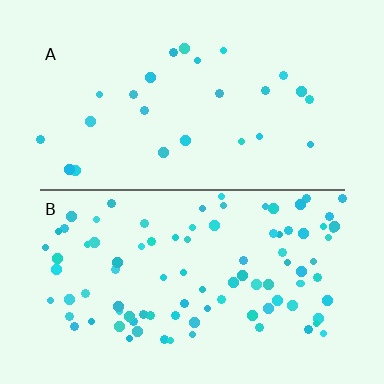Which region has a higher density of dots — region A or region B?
B (the bottom).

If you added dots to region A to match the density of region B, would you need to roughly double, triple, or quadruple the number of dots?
Approximately quadruple.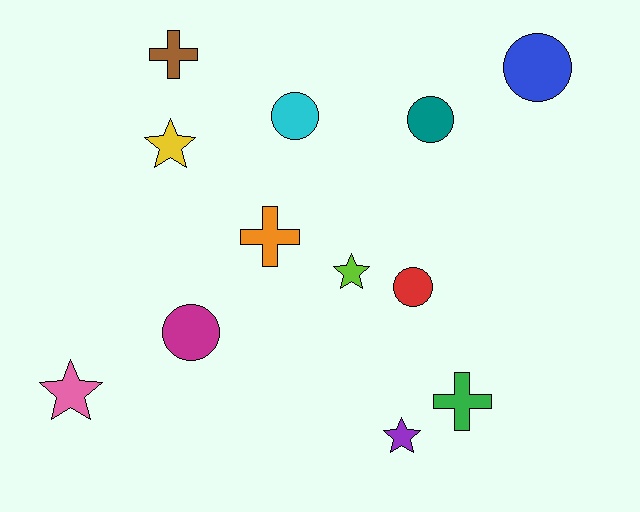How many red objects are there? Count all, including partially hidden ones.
There is 1 red object.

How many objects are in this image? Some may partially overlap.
There are 12 objects.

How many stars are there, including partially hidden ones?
There are 4 stars.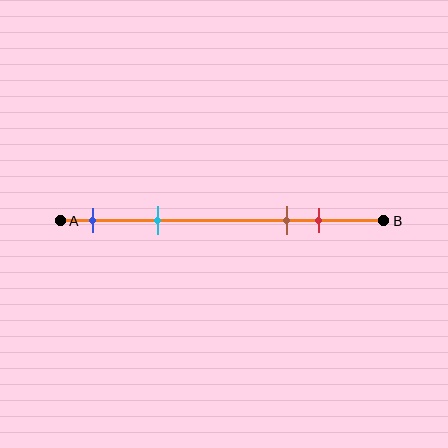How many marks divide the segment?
There are 4 marks dividing the segment.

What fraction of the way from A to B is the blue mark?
The blue mark is approximately 10% (0.1) of the way from A to B.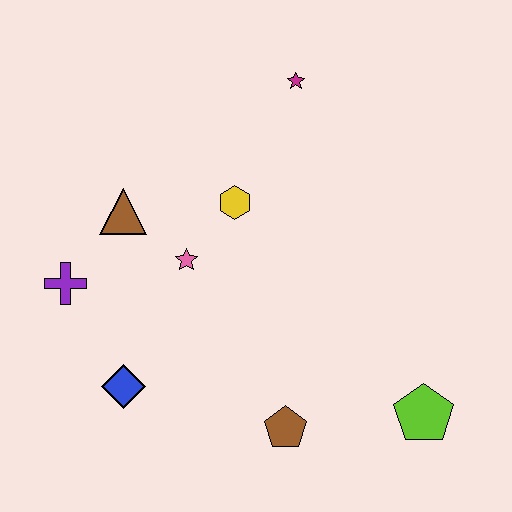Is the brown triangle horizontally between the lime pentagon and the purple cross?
Yes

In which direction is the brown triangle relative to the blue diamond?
The brown triangle is above the blue diamond.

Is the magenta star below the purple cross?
No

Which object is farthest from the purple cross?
The lime pentagon is farthest from the purple cross.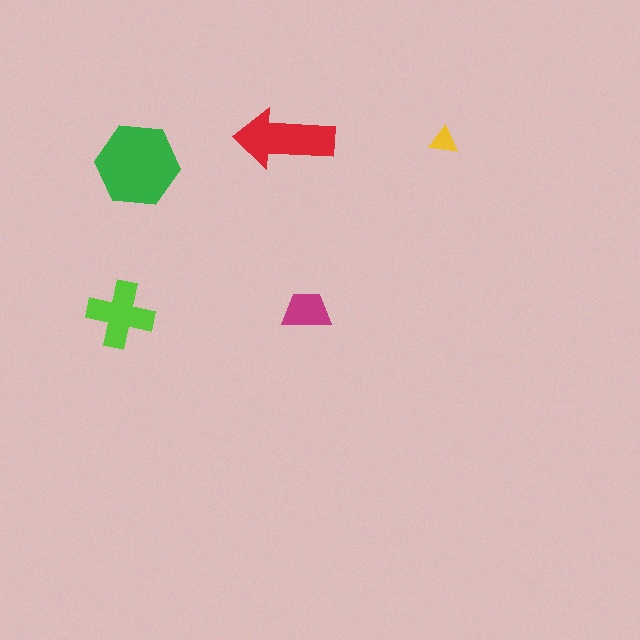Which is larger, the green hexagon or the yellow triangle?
The green hexagon.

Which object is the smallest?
The yellow triangle.